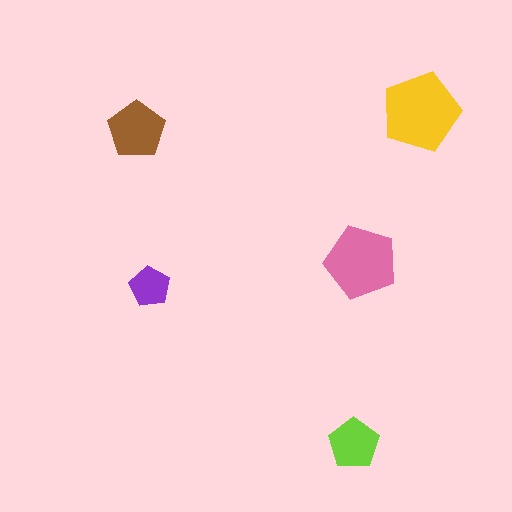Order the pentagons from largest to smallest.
the yellow one, the pink one, the brown one, the lime one, the purple one.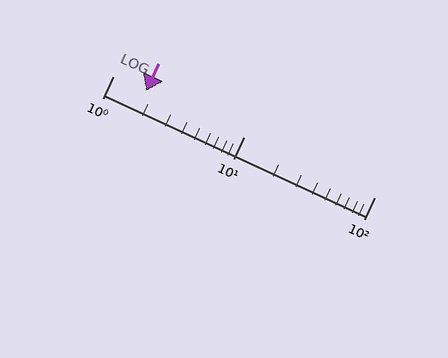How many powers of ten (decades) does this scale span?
The scale spans 2 decades, from 1 to 100.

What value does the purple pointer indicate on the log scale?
The pointer indicates approximately 1.8.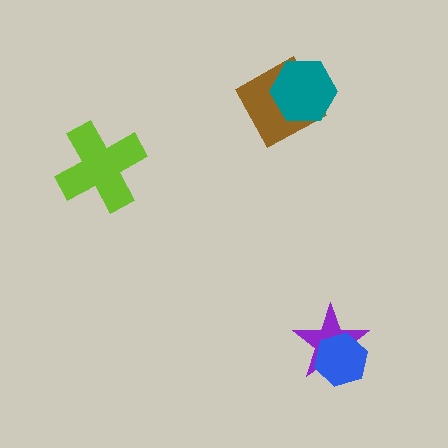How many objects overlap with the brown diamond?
1 object overlaps with the brown diamond.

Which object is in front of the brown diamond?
The teal hexagon is in front of the brown diamond.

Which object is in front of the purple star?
The blue hexagon is in front of the purple star.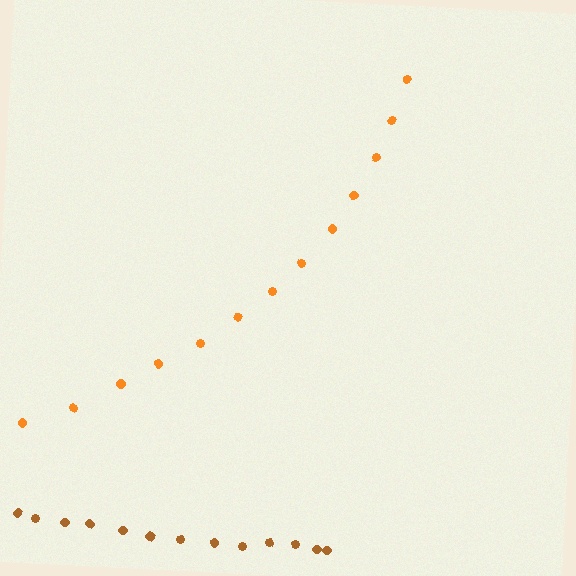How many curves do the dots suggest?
There are 2 distinct paths.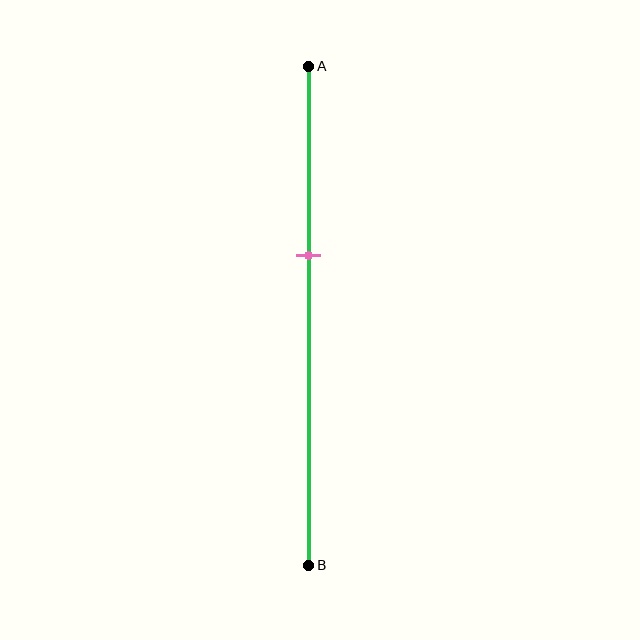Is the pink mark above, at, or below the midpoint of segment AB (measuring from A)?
The pink mark is above the midpoint of segment AB.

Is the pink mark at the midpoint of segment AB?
No, the mark is at about 40% from A, not at the 50% midpoint.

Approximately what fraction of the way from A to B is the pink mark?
The pink mark is approximately 40% of the way from A to B.